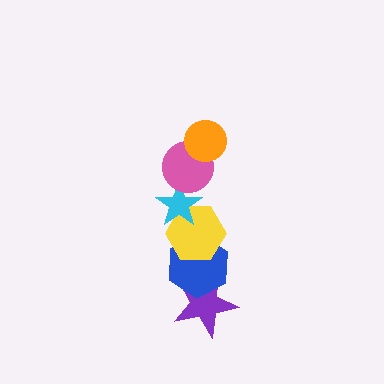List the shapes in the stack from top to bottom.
From top to bottom: the orange circle, the pink circle, the cyan star, the yellow hexagon, the blue hexagon, the purple star.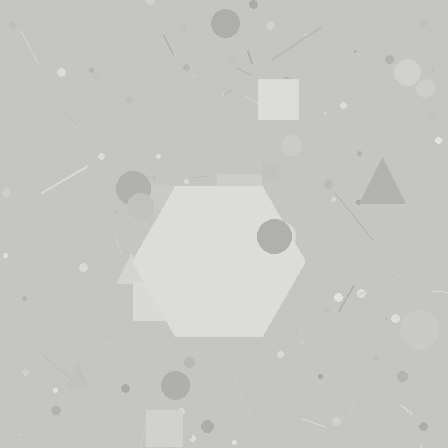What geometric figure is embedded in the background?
A hexagon is embedded in the background.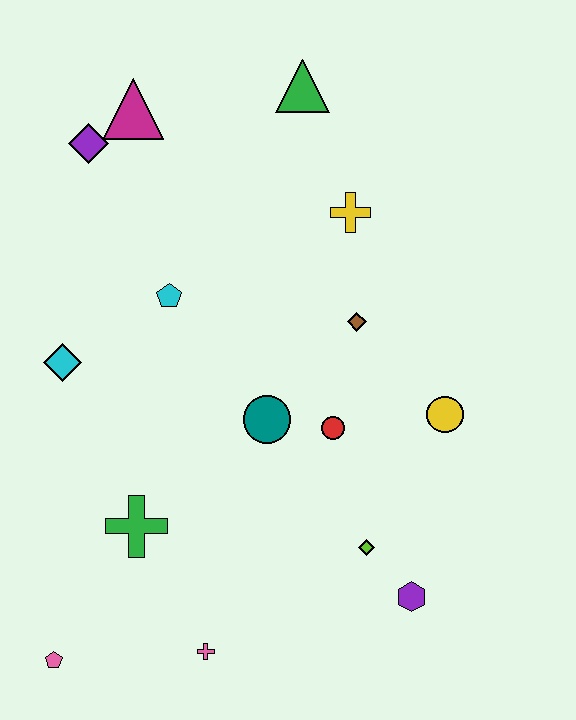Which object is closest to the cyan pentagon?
The cyan diamond is closest to the cyan pentagon.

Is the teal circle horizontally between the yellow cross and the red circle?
No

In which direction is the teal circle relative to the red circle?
The teal circle is to the left of the red circle.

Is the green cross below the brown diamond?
Yes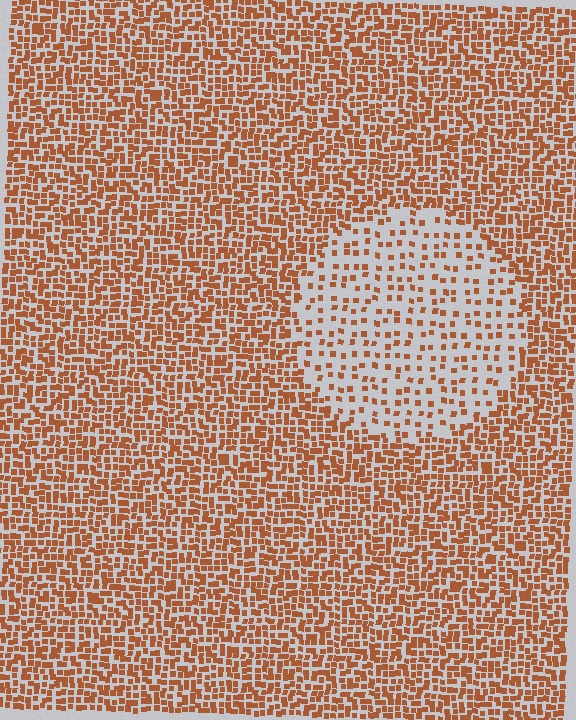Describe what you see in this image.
The image contains small brown elements arranged at two different densities. A circle-shaped region is visible where the elements are less densely packed than the surrounding area.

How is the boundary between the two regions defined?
The boundary is defined by a change in element density (approximately 2.5x ratio). All elements are the same color, size, and shape.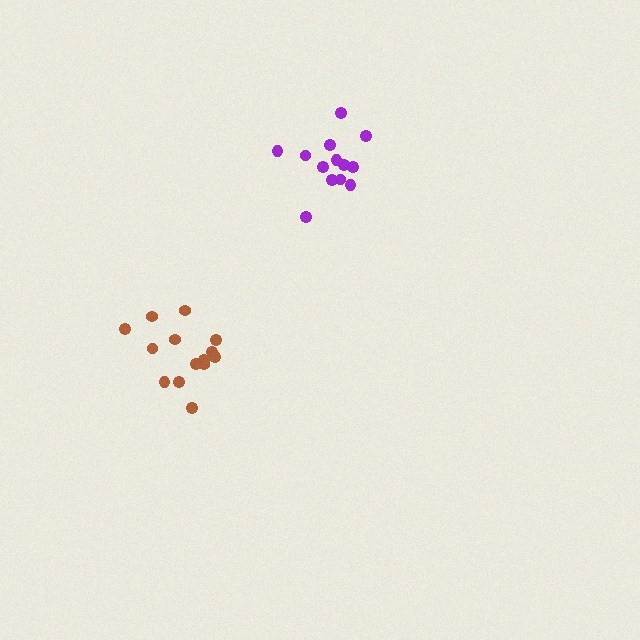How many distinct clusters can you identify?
There are 2 distinct clusters.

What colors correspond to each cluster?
The clusters are colored: brown, purple.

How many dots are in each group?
Group 1: 14 dots, Group 2: 13 dots (27 total).